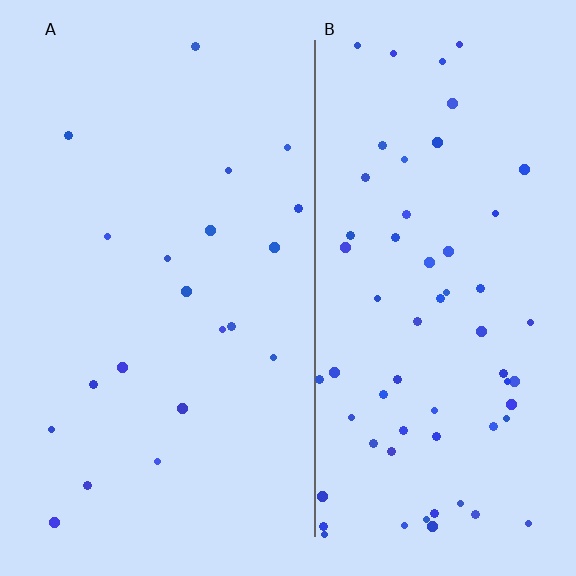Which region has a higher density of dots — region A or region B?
B (the right).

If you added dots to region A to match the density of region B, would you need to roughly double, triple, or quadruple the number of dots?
Approximately triple.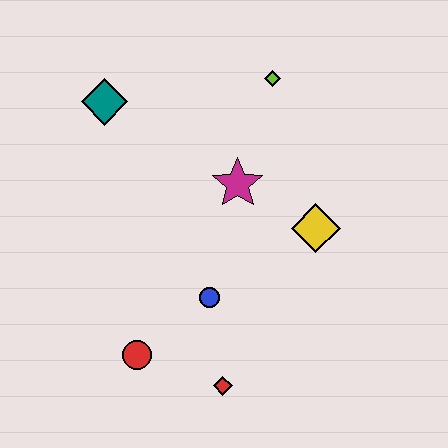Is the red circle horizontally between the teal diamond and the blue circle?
Yes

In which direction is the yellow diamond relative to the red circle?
The yellow diamond is to the right of the red circle.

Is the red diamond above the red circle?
No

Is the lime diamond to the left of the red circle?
No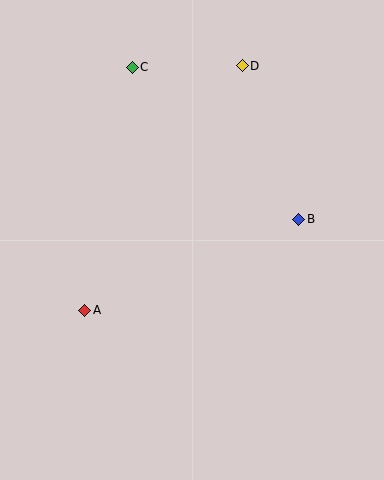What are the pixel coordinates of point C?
Point C is at (132, 67).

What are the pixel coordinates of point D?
Point D is at (242, 66).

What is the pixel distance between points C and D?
The distance between C and D is 110 pixels.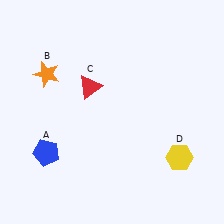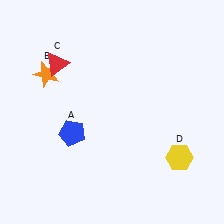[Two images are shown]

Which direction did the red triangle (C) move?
The red triangle (C) moved left.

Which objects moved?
The objects that moved are: the blue pentagon (A), the red triangle (C).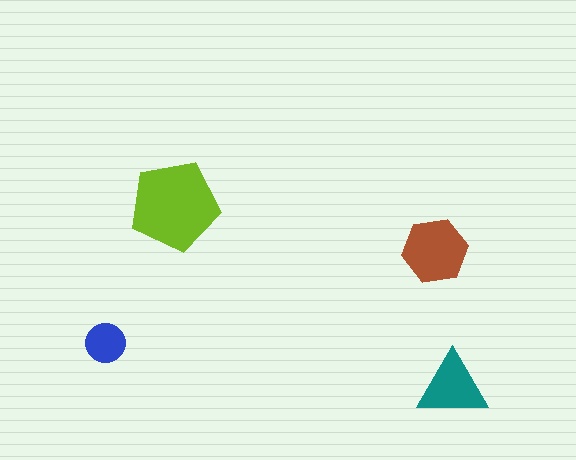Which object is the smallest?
The blue circle.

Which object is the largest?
The lime pentagon.